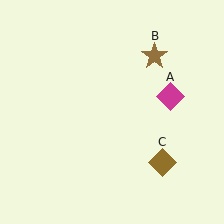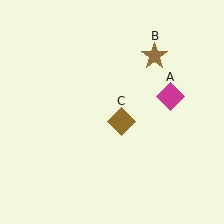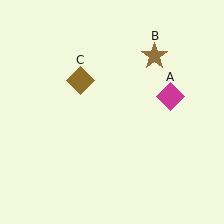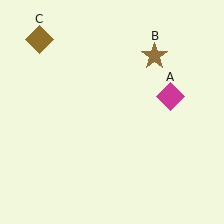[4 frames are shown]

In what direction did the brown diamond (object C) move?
The brown diamond (object C) moved up and to the left.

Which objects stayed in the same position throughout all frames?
Magenta diamond (object A) and brown star (object B) remained stationary.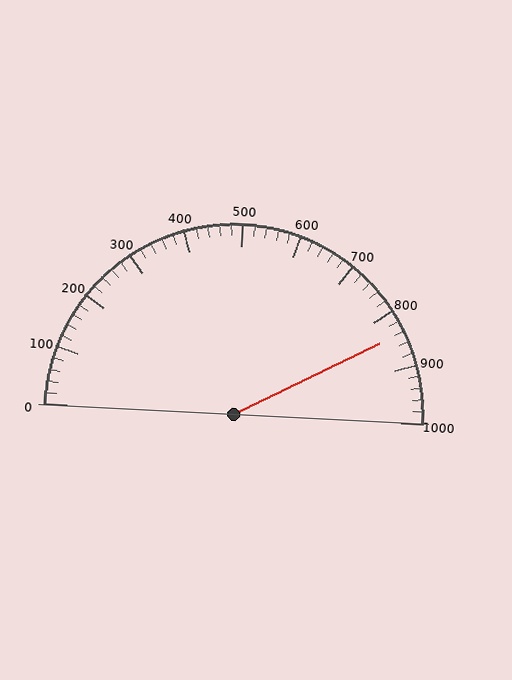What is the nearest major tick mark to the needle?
The nearest major tick mark is 800.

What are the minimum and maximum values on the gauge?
The gauge ranges from 0 to 1000.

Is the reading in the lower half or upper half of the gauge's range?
The reading is in the upper half of the range (0 to 1000).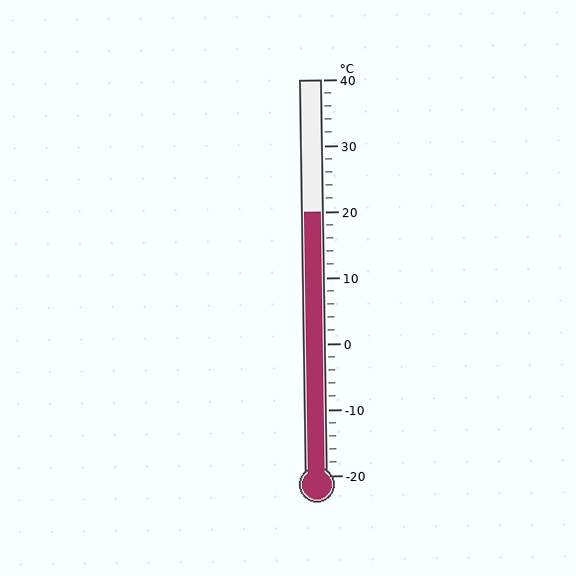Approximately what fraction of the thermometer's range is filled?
The thermometer is filled to approximately 65% of its range.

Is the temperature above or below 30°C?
The temperature is below 30°C.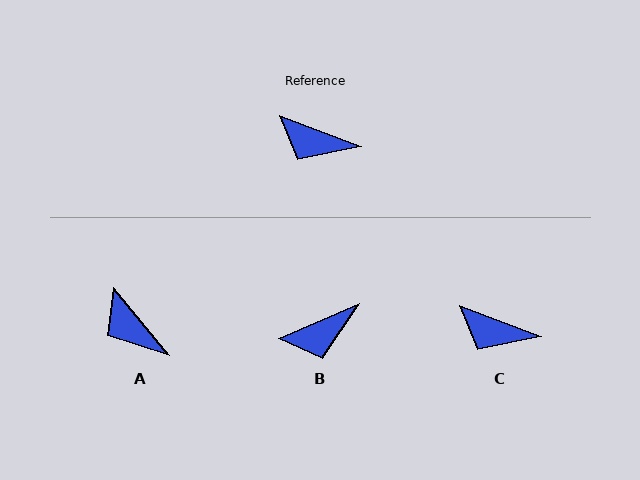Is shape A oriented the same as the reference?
No, it is off by about 30 degrees.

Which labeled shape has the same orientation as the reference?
C.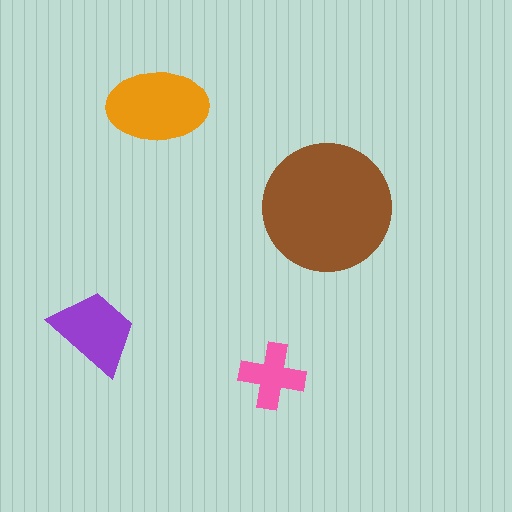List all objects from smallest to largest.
The pink cross, the purple trapezoid, the orange ellipse, the brown circle.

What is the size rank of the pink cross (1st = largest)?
4th.